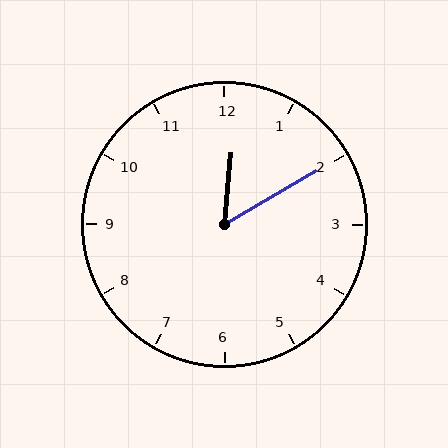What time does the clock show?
12:10.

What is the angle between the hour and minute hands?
Approximately 55 degrees.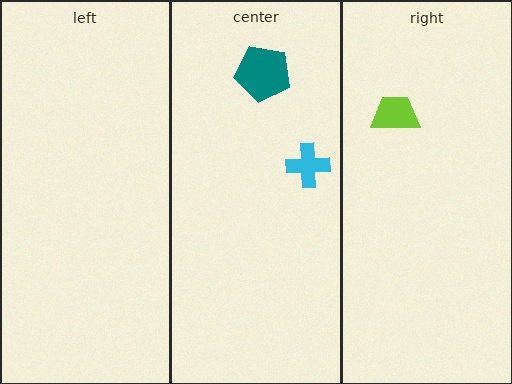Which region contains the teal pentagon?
The center region.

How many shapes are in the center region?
2.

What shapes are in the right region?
The lime trapezoid.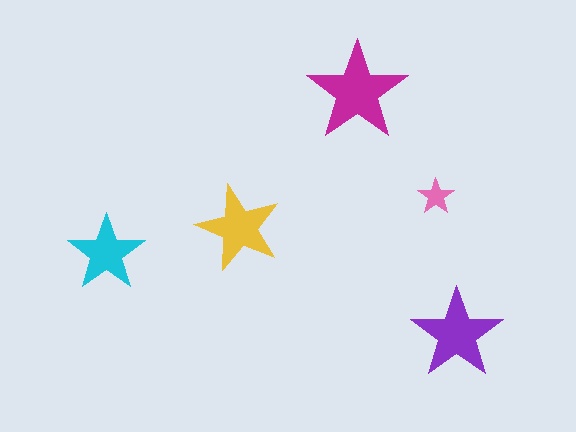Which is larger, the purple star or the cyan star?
The purple one.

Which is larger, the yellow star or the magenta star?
The magenta one.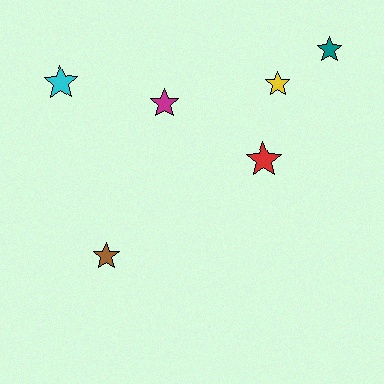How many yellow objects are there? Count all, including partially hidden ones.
There is 1 yellow object.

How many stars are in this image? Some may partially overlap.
There are 6 stars.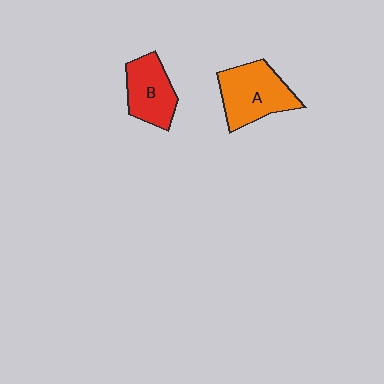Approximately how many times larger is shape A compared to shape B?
Approximately 1.3 times.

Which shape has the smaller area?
Shape B (red).